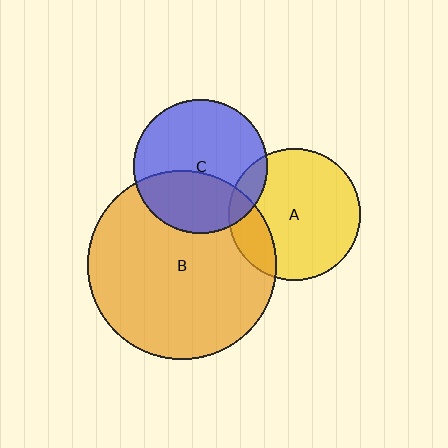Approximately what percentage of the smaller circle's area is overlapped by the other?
Approximately 40%.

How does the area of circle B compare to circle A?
Approximately 2.0 times.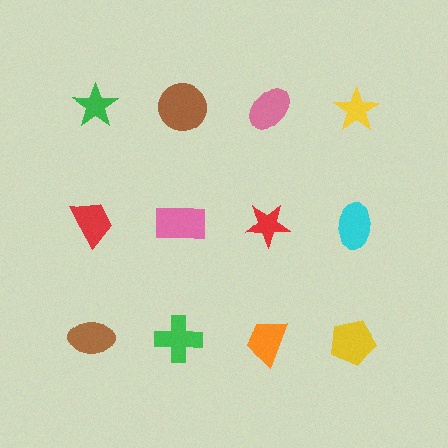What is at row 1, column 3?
A pink ellipse.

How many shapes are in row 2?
4 shapes.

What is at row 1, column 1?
A green star.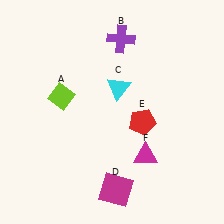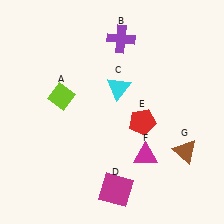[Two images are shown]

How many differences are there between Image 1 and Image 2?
There is 1 difference between the two images.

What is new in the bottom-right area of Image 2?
A brown triangle (G) was added in the bottom-right area of Image 2.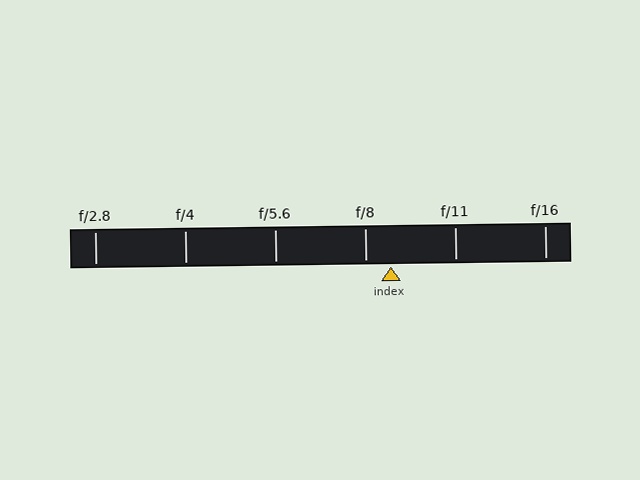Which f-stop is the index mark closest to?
The index mark is closest to f/8.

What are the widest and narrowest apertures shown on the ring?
The widest aperture shown is f/2.8 and the narrowest is f/16.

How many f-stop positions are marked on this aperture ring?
There are 6 f-stop positions marked.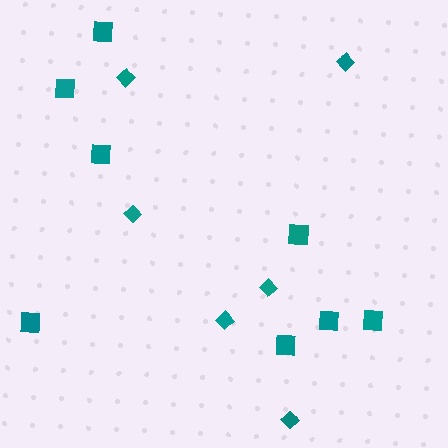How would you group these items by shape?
There are 2 groups: one group of squares (8) and one group of diamonds (6).